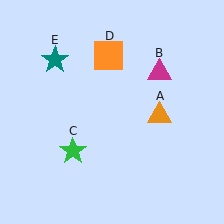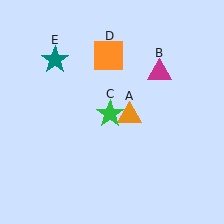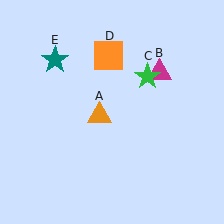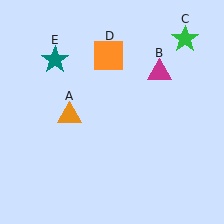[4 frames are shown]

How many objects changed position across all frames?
2 objects changed position: orange triangle (object A), green star (object C).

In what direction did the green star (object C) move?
The green star (object C) moved up and to the right.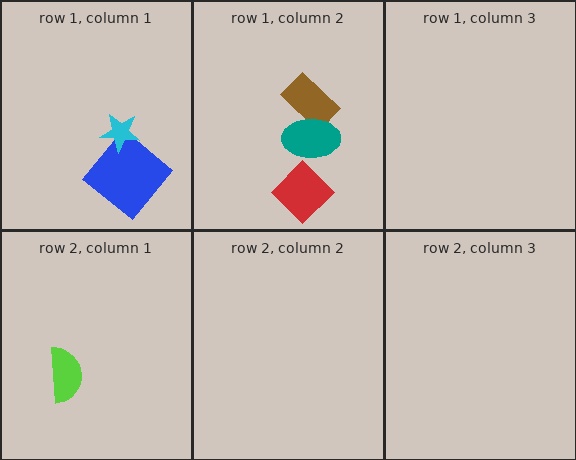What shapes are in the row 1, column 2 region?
The brown rectangle, the teal ellipse, the red diamond.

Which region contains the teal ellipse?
The row 1, column 2 region.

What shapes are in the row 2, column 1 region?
The lime semicircle.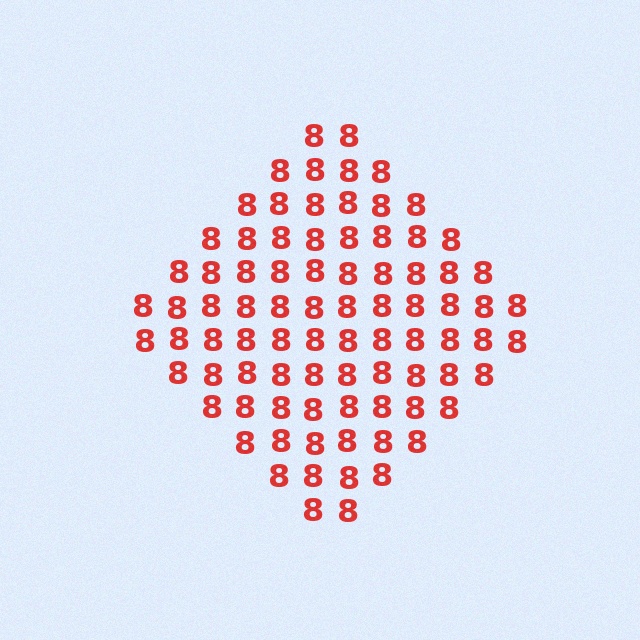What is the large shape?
The large shape is a diamond.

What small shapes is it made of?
It is made of small digit 8's.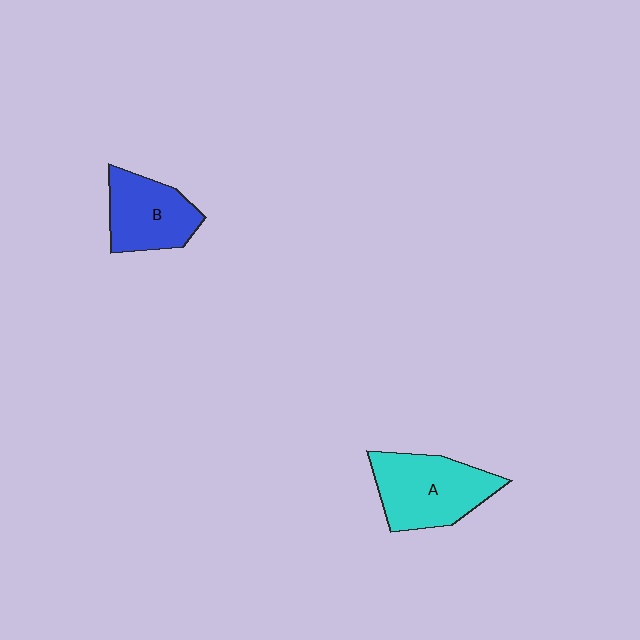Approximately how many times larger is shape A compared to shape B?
Approximately 1.3 times.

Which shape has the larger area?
Shape A (cyan).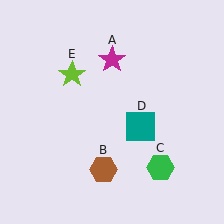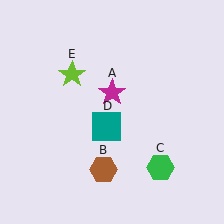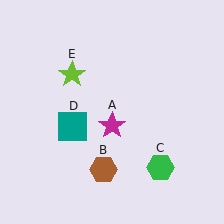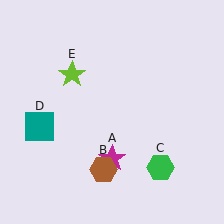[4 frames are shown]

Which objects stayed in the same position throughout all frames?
Brown hexagon (object B) and green hexagon (object C) and lime star (object E) remained stationary.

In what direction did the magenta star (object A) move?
The magenta star (object A) moved down.